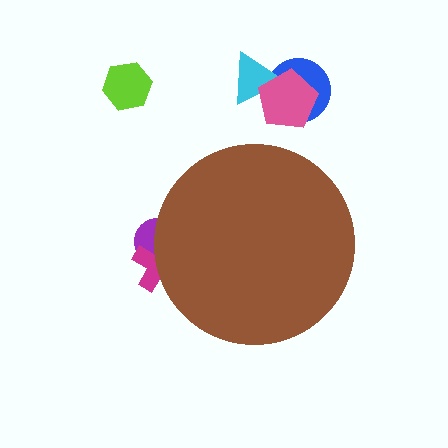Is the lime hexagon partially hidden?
No, the lime hexagon is fully visible.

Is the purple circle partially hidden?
Yes, the purple circle is partially hidden behind the brown circle.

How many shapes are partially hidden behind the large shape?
2 shapes are partially hidden.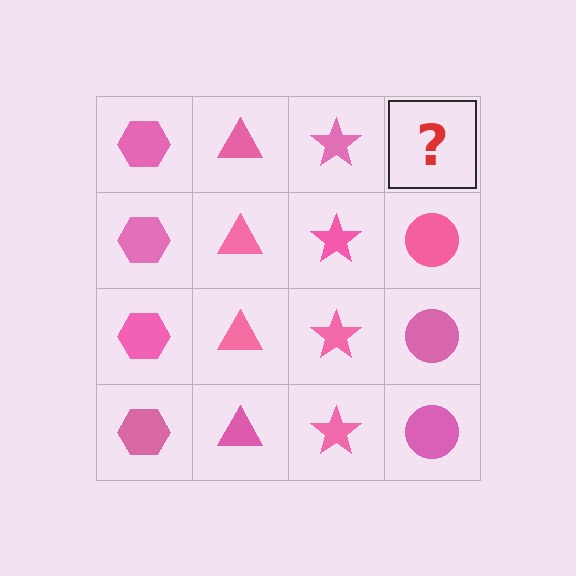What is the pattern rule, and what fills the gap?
The rule is that each column has a consistent shape. The gap should be filled with a pink circle.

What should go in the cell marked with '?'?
The missing cell should contain a pink circle.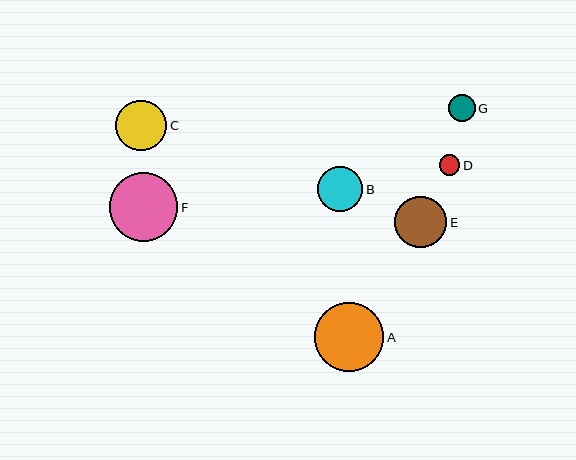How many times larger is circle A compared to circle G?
Circle A is approximately 2.6 times the size of circle G.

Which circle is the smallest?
Circle D is the smallest with a size of approximately 21 pixels.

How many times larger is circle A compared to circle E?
Circle A is approximately 1.3 times the size of circle E.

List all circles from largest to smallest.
From largest to smallest: A, F, E, C, B, G, D.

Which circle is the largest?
Circle A is the largest with a size of approximately 69 pixels.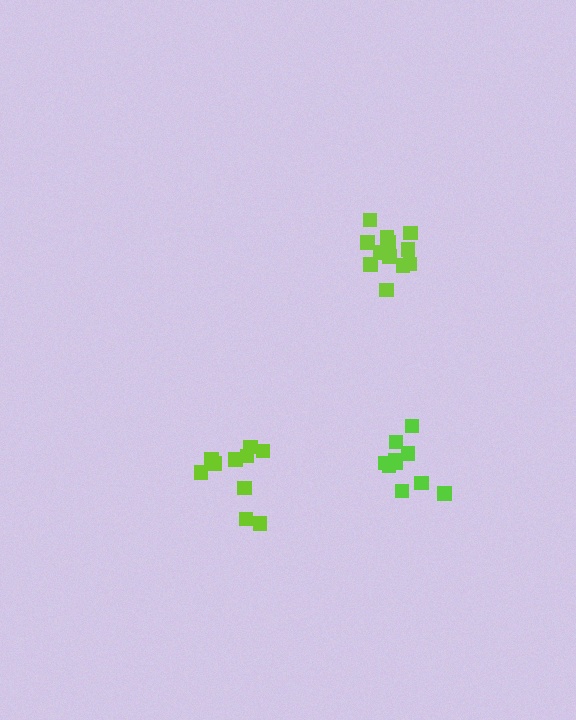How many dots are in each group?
Group 1: 10 dots, Group 2: 12 dots, Group 3: 10 dots (32 total).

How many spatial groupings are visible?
There are 3 spatial groupings.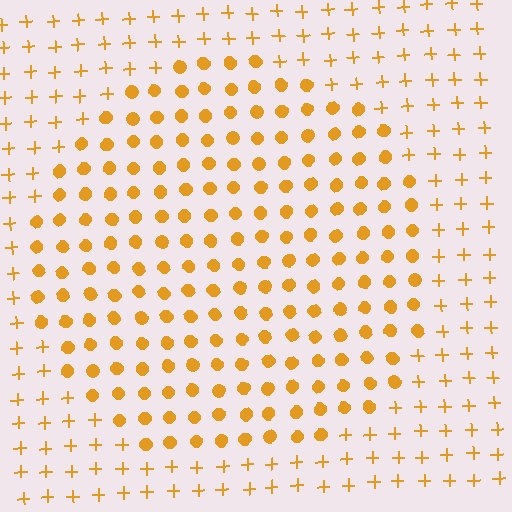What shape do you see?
I see a circle.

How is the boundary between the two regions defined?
The boundary is defined by a change in element shape: circles inside vs. plus signs outside. All elements share the same color and spacing.